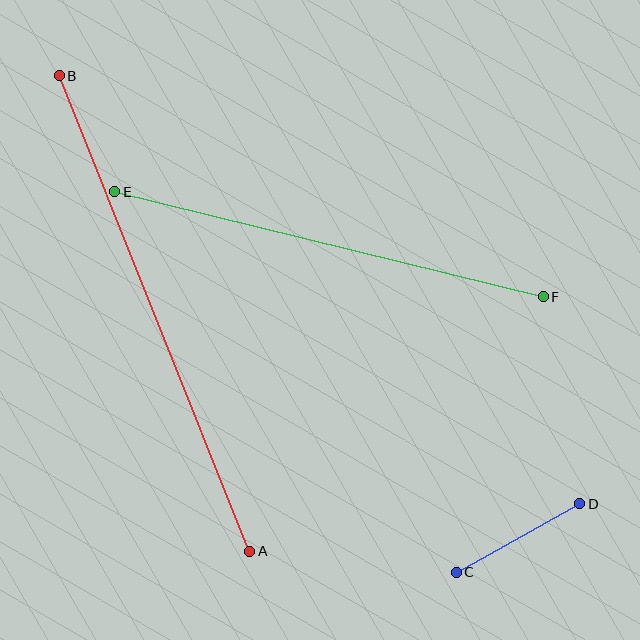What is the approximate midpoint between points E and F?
The midpoint is at approximately (329, 244) pixels.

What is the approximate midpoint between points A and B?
The midpoint is at approximately (154, 313) pixels.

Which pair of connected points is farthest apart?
Points A and B are farthest apart.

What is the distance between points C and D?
The distance is approximately 142 pixels.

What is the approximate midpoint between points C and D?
The midpoint is at approximately (518, 538) pixels.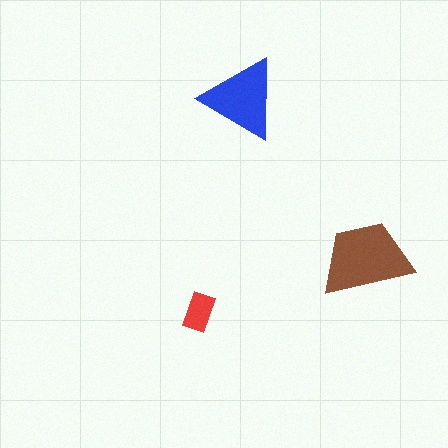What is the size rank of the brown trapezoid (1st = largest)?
1st.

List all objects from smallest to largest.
The red rectangle, the blue triangle, the brown trapezoid.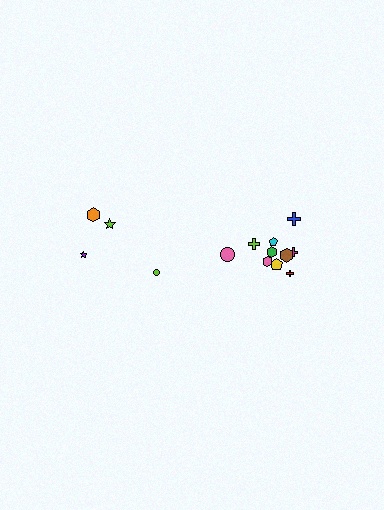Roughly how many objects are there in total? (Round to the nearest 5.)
Roughly 15 objects in total.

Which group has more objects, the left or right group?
The right group.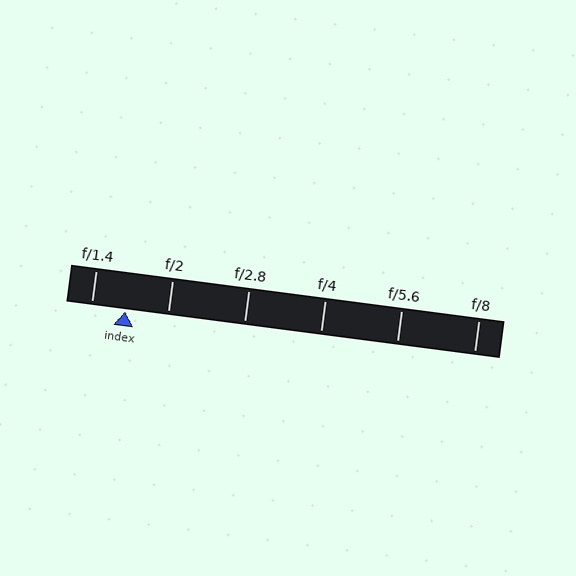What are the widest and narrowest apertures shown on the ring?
The widest aperture shown is f/1.4 and the narrowest is f/8.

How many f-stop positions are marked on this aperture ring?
There are 6 f-stop positions marked.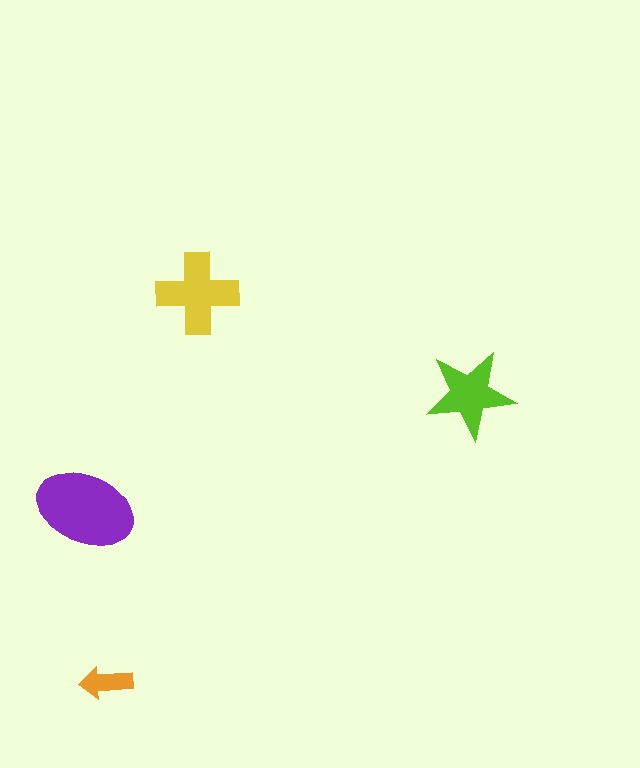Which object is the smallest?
The orange arrow.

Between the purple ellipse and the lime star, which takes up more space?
The purple ellipse.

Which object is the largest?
The purple ellipse.